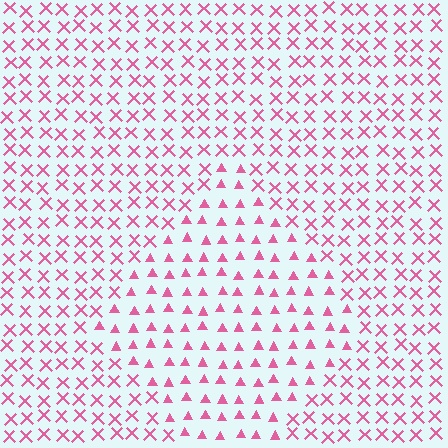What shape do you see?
I see a diamond.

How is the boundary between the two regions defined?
The boundary is defined by a change in element shape: triangles inside vs. X marks outside. All elements share the same color and spacing.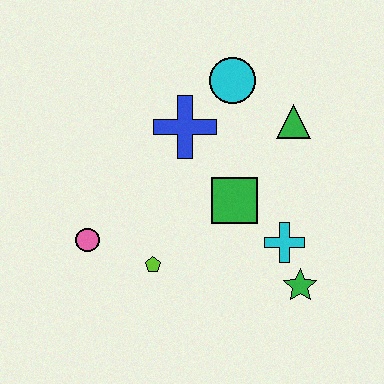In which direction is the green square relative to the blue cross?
The green square is below the blue cross.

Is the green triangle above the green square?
Yes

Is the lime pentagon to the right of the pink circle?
Yes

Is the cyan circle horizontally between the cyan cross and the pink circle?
Yes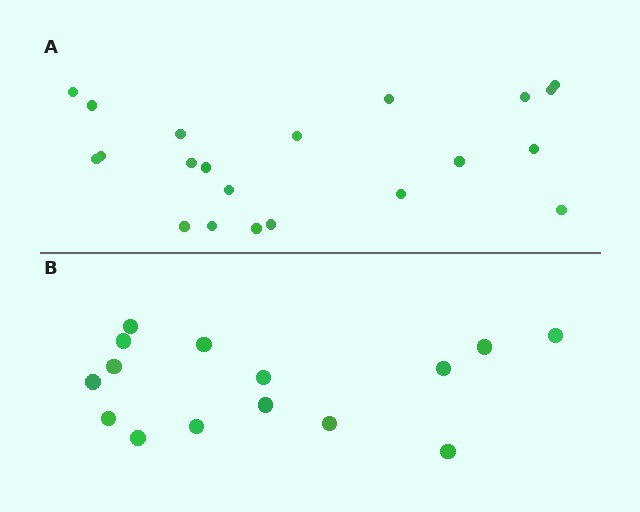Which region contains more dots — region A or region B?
Region A (the top region) has more dots.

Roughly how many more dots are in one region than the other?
Region A has about 6 more dots than region B.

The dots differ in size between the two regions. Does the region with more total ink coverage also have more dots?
No. Region B has more total ink coverage because its dots are larger, but region A actually contains more individual dots. Total area can be misleading — the number of items is what matters here.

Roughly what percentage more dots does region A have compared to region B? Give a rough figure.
About 40% more.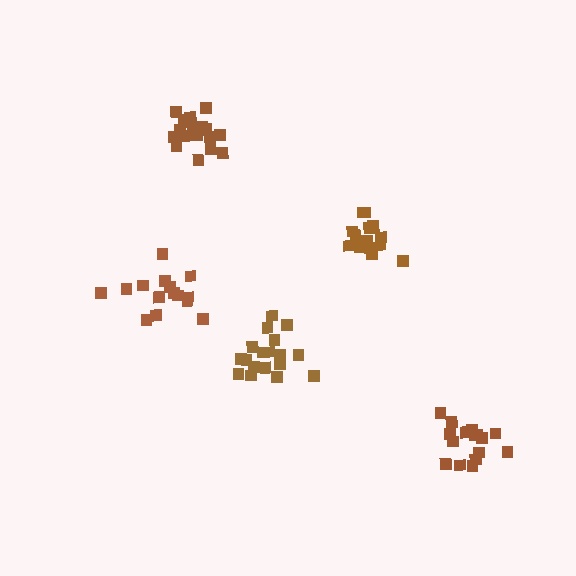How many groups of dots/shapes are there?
There are 5 groups.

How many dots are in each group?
Group 1: 19 dots, Group 2: 18 dots, Group 3: 14 dots, Group 4: 15 dots, Group 5: 16 dots (82 total).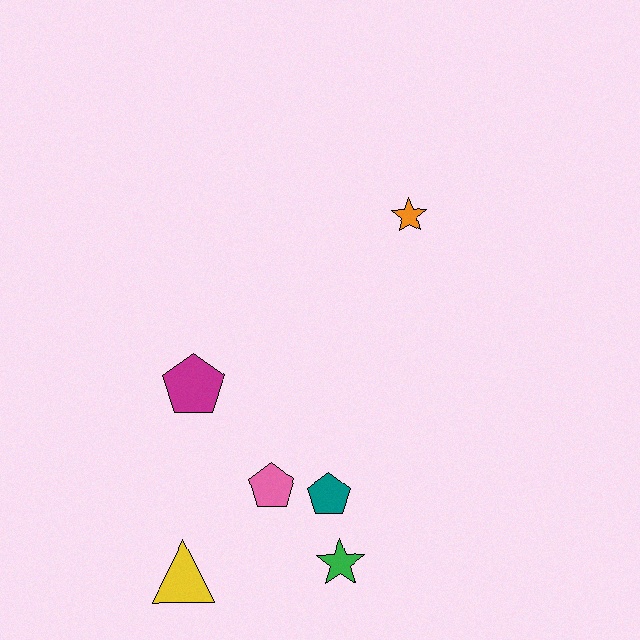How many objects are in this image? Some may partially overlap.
There are 6 objects.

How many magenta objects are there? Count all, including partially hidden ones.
There is 1 magenta object.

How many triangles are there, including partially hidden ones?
There is 1 triangle.